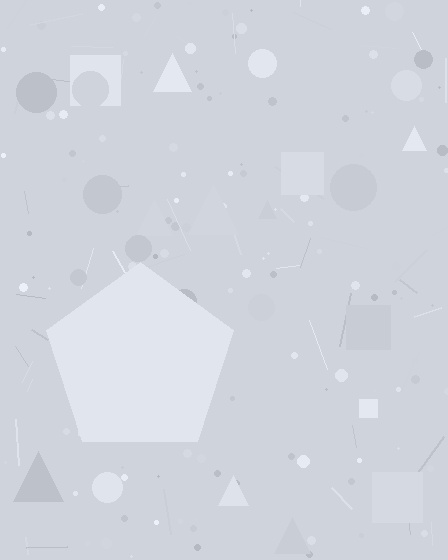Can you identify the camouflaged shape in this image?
The camouflaged shape is a pentagon.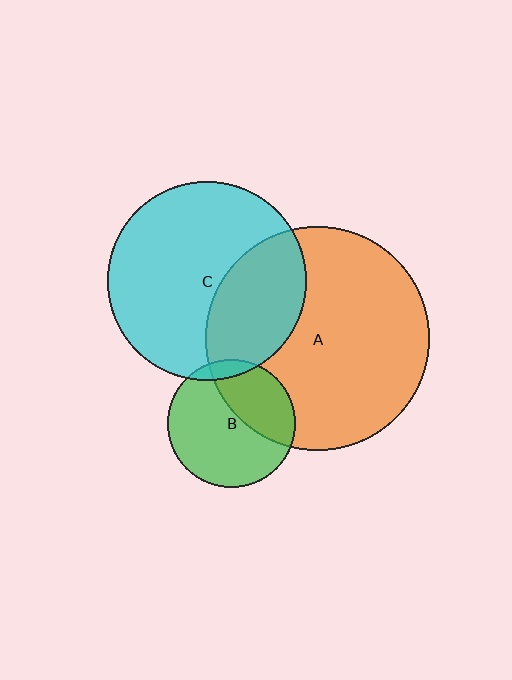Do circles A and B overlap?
Yes.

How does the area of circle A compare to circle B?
Approximately 3.1 times.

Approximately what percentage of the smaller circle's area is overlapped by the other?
Approximately 35%.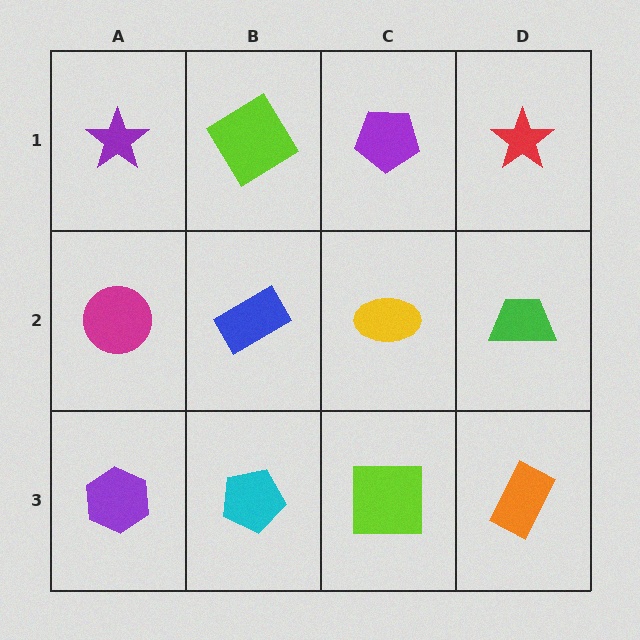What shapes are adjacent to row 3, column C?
A yellow ellipse (row 2, column C), a cyan pentagon (row 3, column B), an orange rectangle (row 3, column D).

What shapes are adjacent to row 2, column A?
A purple star (row 1, column A), a purple hexagon (row 3, column A), a blue rectangle (row 2, column B).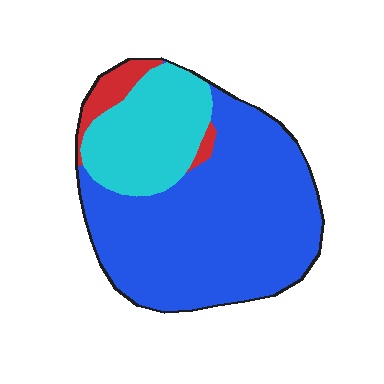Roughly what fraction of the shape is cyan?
Cyan takes up about one quarter (1/4) of the shape.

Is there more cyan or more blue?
Blue.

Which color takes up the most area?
Blue, at roughly 70%.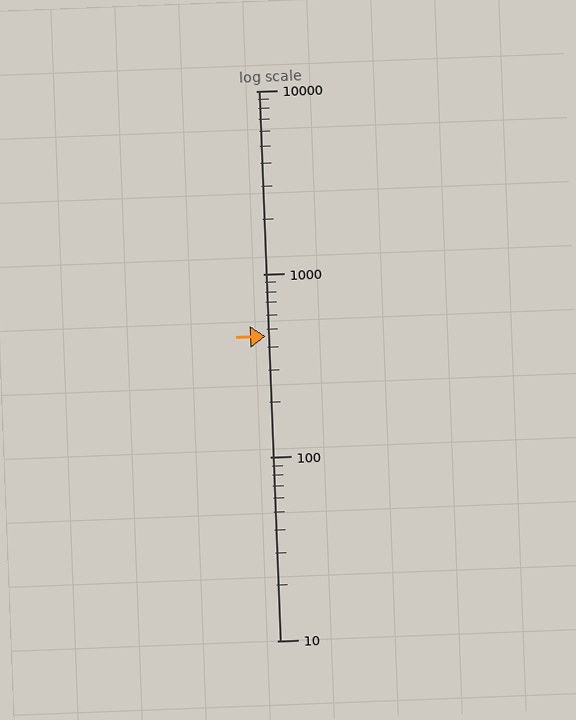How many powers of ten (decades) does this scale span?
The scale spans 3 decades, from 10 to 10000.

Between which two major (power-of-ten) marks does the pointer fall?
The pointer is between 100 and 1000.